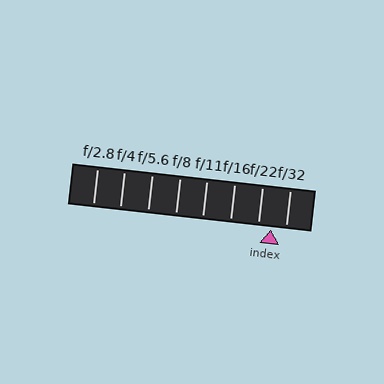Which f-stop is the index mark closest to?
The index mark is closest to f/22.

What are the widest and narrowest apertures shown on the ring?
The widest aperture shown is f/2.8 and the narrowest is f/32.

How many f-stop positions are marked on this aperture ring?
There are 8 f-stop positions marked.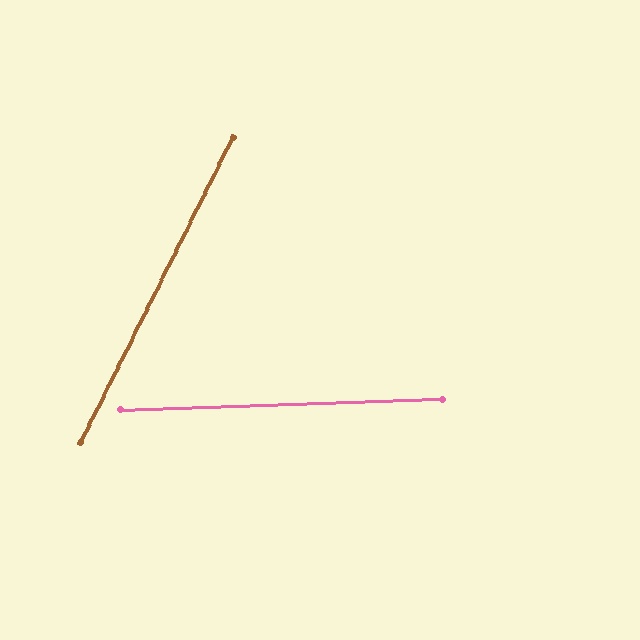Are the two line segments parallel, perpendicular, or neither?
Neither parallel nor perpendicular — they differ by about 62°.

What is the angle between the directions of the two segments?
Approximately 62 degrees.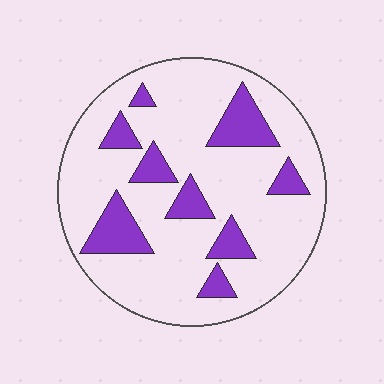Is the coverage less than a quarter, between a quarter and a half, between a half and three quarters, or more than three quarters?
Less than a quarter.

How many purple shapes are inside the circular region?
9.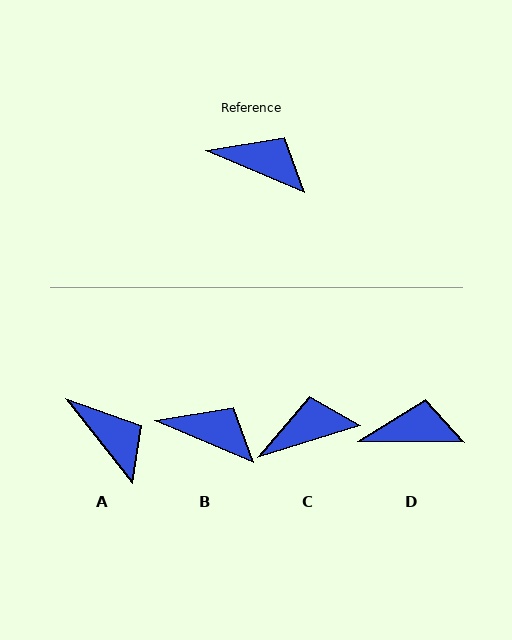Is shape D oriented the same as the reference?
No, it is off by about 22 degrees.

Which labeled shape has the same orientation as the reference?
B.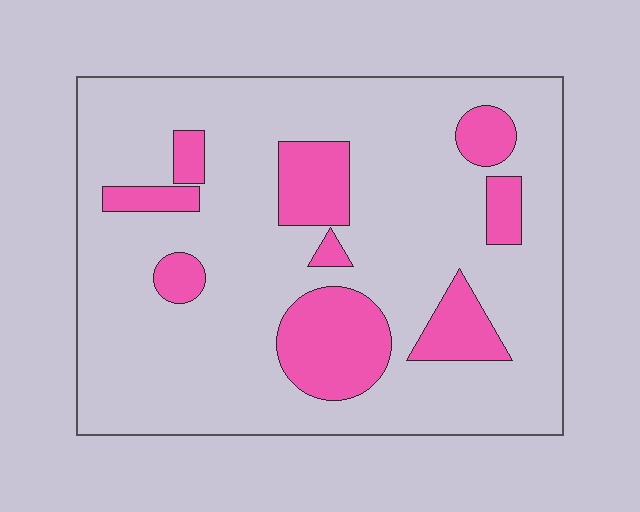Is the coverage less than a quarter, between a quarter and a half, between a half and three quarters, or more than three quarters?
Less than a quarter.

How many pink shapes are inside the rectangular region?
9.